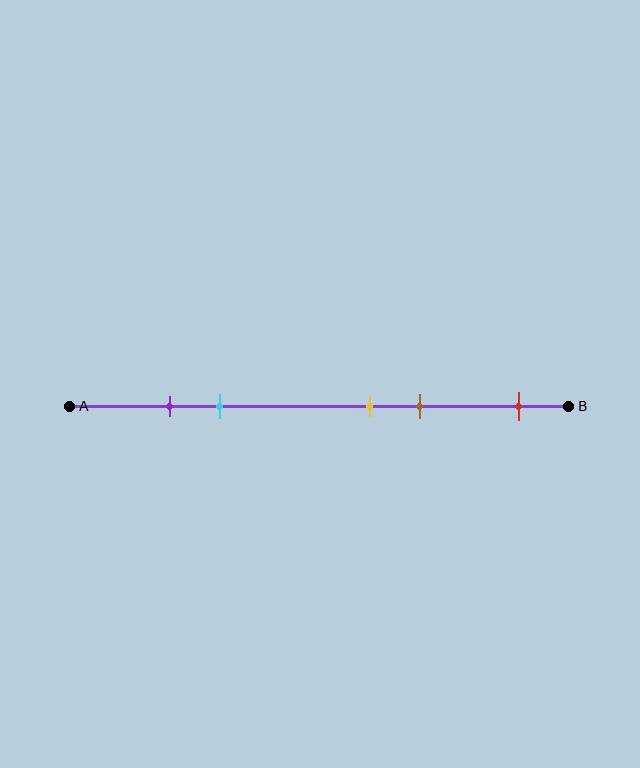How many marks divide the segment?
There are 5 marks dividing the segment.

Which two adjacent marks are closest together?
The purple and cyan marks are the closest adjacent pair.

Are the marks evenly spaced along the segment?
No, the marks are not evenly spaced.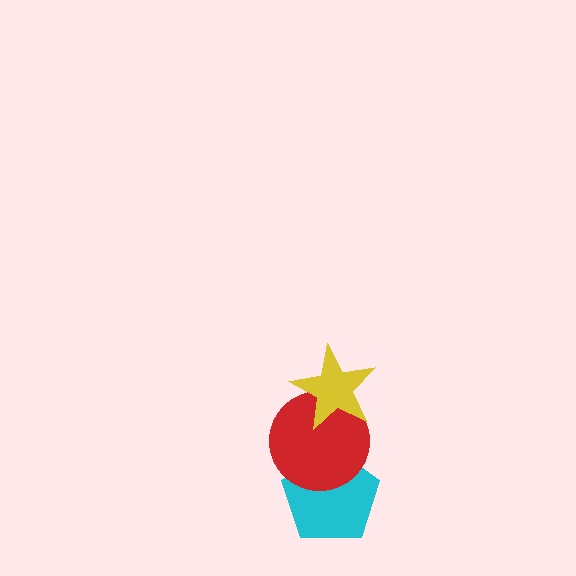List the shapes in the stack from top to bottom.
From top to bottom: the yellow star, the red circle, the cyan pentagon.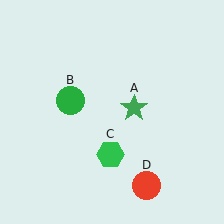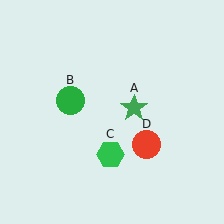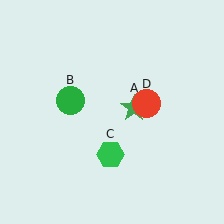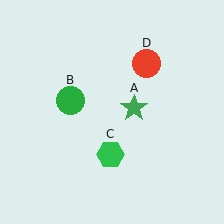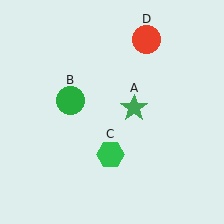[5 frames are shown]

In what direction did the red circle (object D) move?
The red circle (object D) moved up.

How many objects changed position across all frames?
1 object changed position: red circle (object D).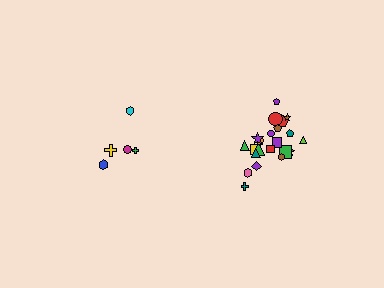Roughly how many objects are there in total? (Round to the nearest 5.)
Roughly 25 objects in total.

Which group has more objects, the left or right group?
The right group.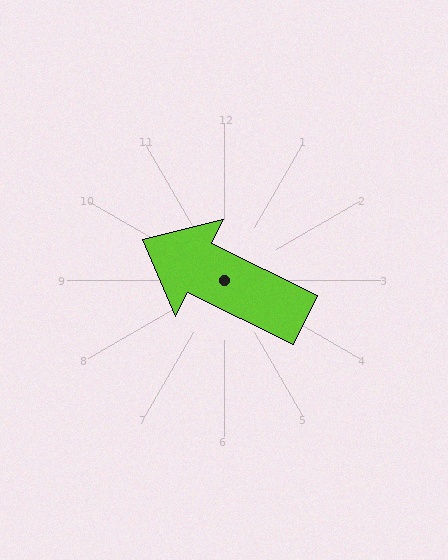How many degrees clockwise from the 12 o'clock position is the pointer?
Approximately 296 degrees.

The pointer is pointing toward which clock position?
Roughly 10 o'clock.